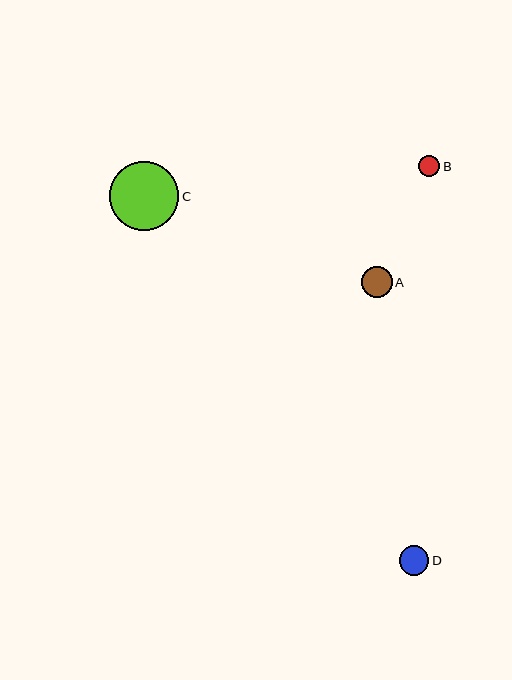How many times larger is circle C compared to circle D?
Circle C is approximately 2.3 times the size of circle D.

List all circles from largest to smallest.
From largest to smallest: C, A, D, B.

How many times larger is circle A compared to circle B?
Circle A is approximately 1.4 times the size of circle B.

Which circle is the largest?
Circle C is the largest with a size of approximately 70 pixels.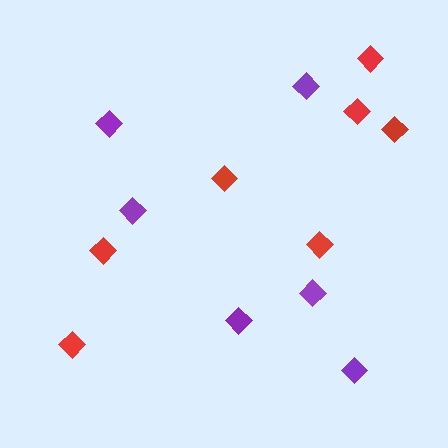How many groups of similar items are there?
There are 2 groups: one group of purple diamonds (6) and one group of red diamonds (7).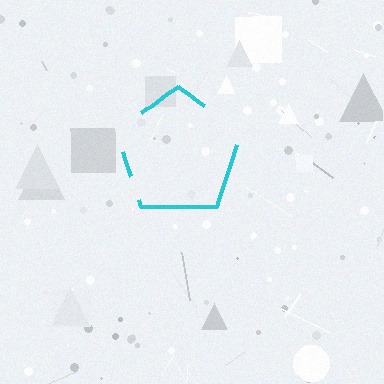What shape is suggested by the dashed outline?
The dashed outline suggests a pentagon.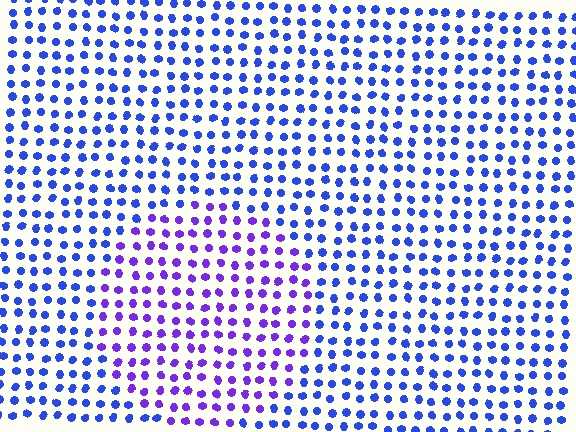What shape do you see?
I see a circle.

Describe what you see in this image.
The image is filled with small blue elements in a uniform arrangement. A circle-shaped region is visible where the elements are tinted to a slightly different hue, forming a subtle color boundary.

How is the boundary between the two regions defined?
The boundary is defined purely by a slight shift in hue (about 36 degrees). Spacing, size, and orientation are identical on both sides.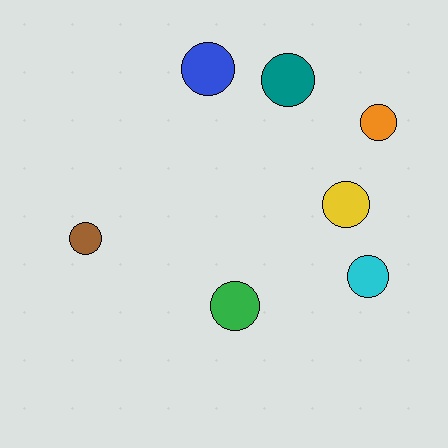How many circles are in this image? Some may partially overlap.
There are 7 circles.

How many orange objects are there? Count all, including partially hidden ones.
There is 1 orange object.